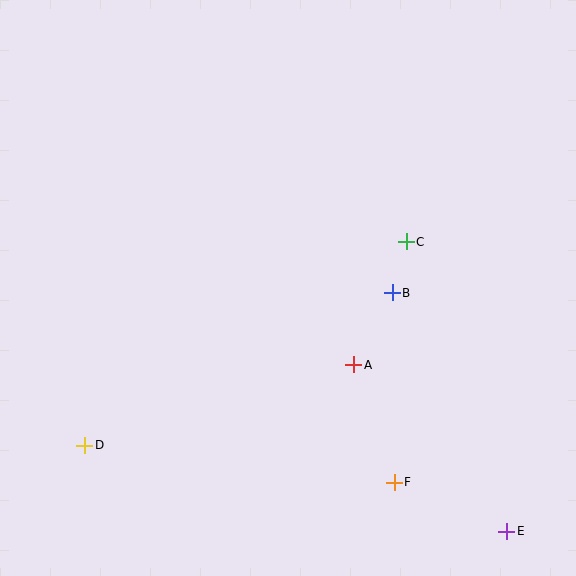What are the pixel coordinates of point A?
Point A is at (354, 365).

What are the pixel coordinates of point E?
Point E is at (507, 531).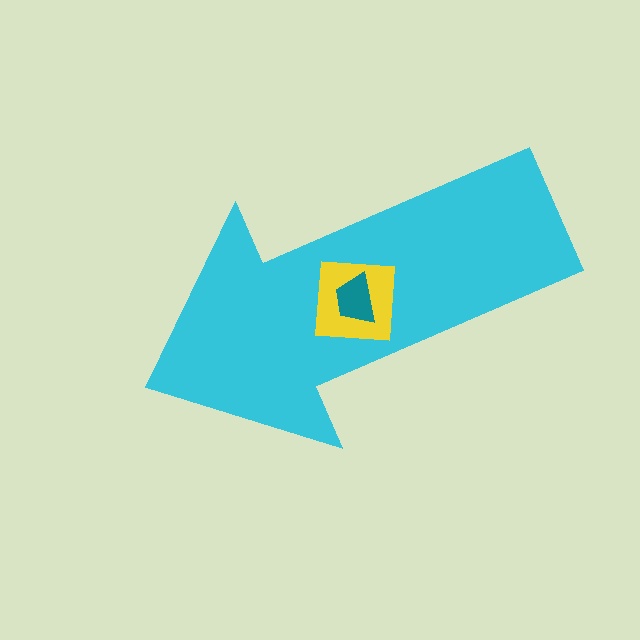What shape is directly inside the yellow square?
The teal trapezoid.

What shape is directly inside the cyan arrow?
The yellow square.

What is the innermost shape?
The teal trapezoid.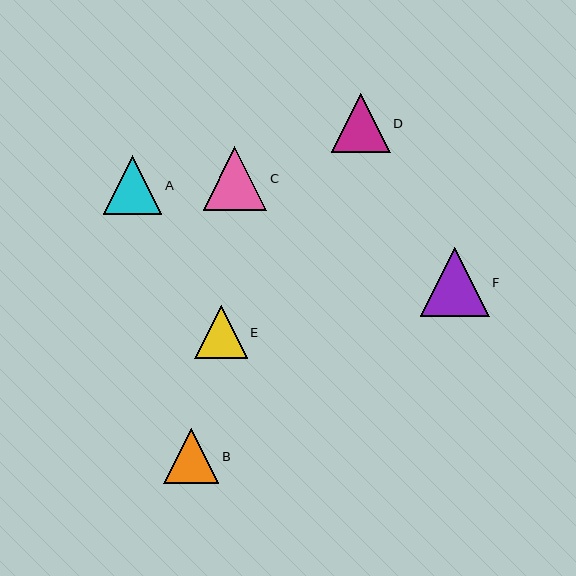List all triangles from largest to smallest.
From largest to smallest: F, C, D, A, B, E.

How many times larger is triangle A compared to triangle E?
Triangle A is approximately 1.1 times the size of triangle E.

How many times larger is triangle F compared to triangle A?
Triangle F is approximately 1.2 times the size of triangle A.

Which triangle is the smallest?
Triangle E is the smallest with a size of approximately 52 pixels.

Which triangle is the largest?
Triangle F is the largest with a size of approximately 69 pixels.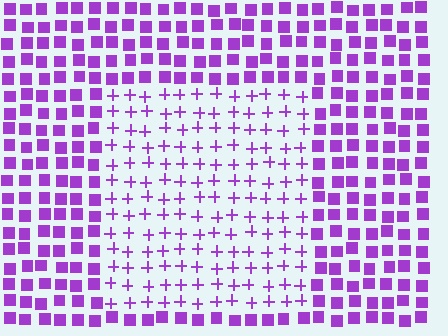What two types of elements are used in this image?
The image uses plus signs inside the rectangle region and squares outside it.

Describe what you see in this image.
The image is filled with small purple elements arranged in a uniform grid. A rectangle-shaped region contains plus signs, while the surrounding area contains squares. The boundary is defined purely by the change in element shape.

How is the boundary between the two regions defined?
The boundary is defined by a change in element shape: plus signs inside vs. squares outside. All elements share the same color and spacing.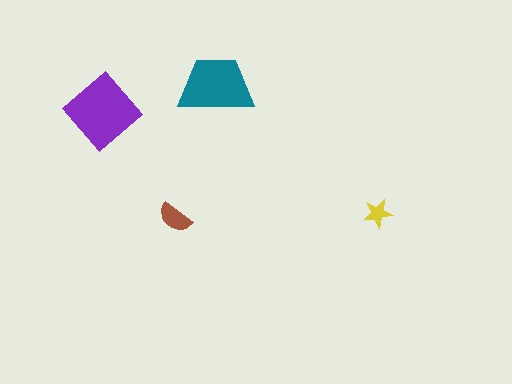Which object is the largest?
The purple diamond.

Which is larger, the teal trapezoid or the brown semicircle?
The teal trapezoid.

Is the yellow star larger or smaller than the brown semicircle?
Smaller.